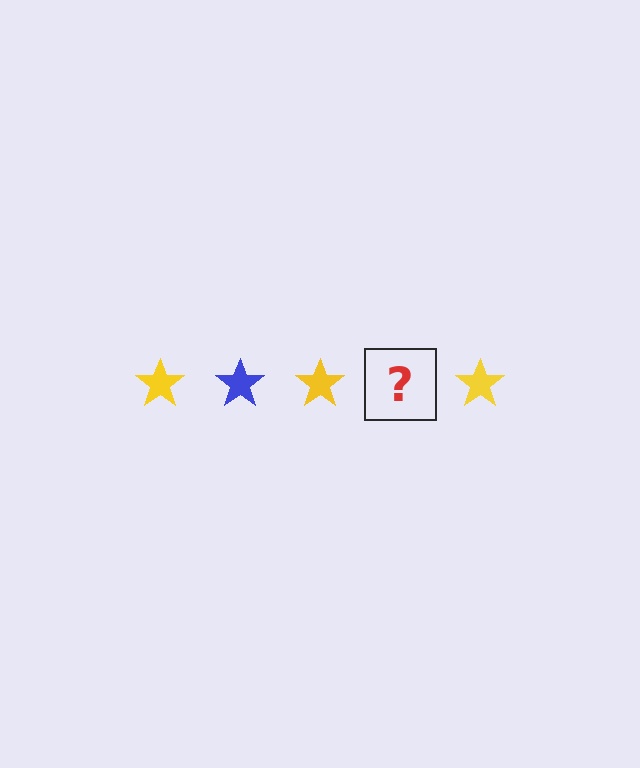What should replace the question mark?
The question mark should be replaced with a blue star.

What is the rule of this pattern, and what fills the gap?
The rule is that the pattern cycles through yellow, blue stars. The gap should be filled with a blue star.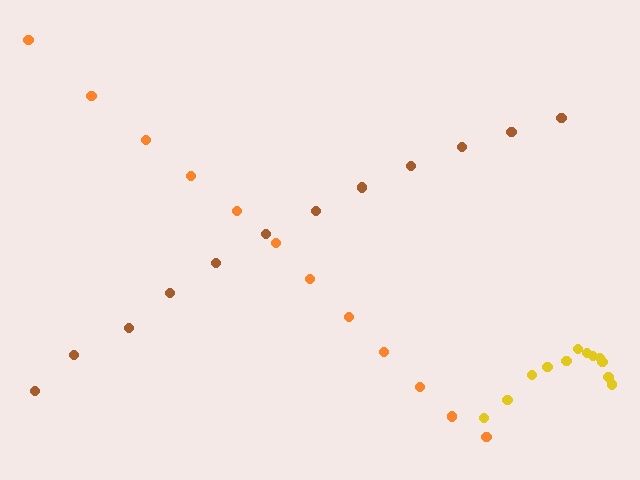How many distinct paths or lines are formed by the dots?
There are 3 distinct paths.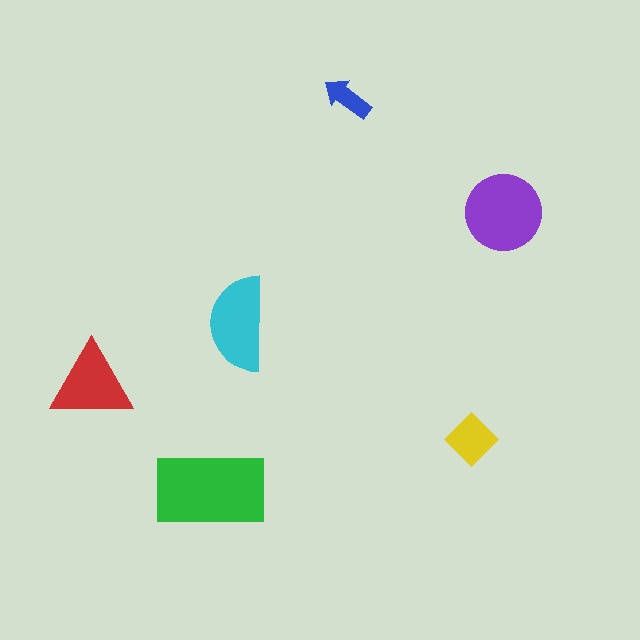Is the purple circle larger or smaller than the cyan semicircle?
Larger.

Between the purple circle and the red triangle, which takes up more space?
The purple circle.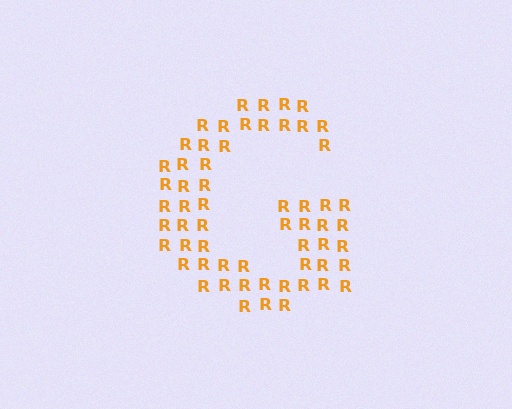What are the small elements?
The small elements are letter R's.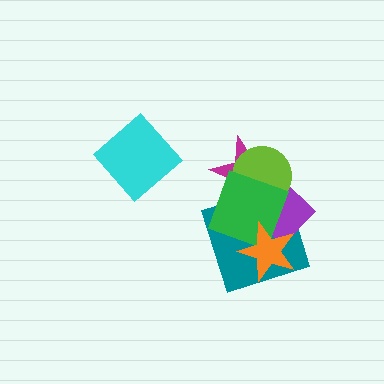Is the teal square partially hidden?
Yes, it is partially covered by another shape.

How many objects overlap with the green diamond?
5 objects overlap with the green diamond.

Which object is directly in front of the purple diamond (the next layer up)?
The magenta star is directly in front of the purple diamond.